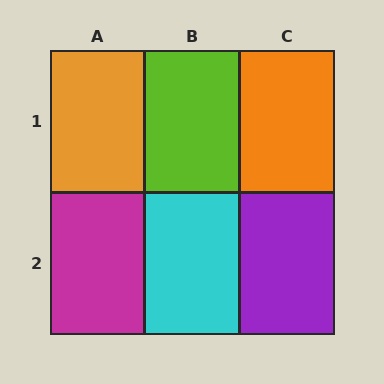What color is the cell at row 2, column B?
Cyan.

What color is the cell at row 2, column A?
Magenta.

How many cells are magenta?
1 cell is magenta.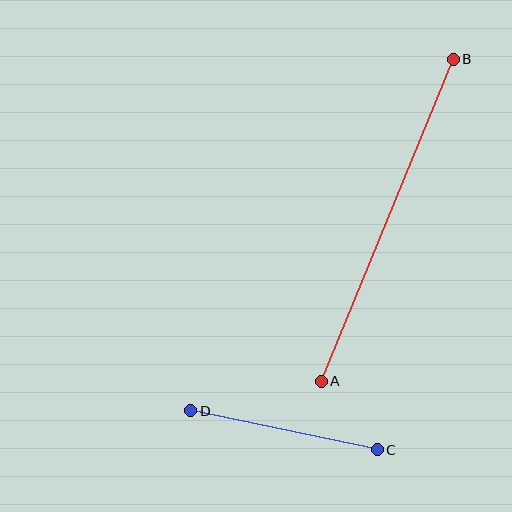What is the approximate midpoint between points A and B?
The midpoint is at approximately (387, 220) pixels.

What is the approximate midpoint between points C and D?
The midpoint is at approximately (284, 430) pixels.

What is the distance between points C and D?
The distance is approximately 190 pixels.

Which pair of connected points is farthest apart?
Points A and B are farthest apart.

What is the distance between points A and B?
The distance is approximately 348 pixels.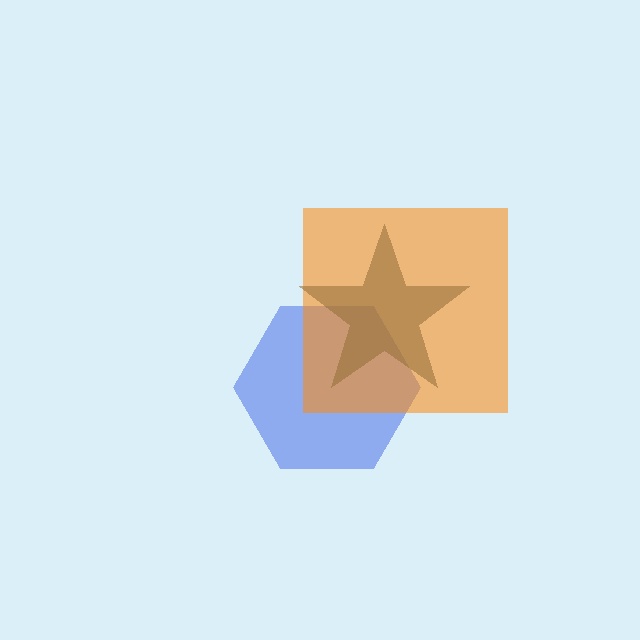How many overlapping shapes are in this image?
There are 3 overlapping shapes in the image.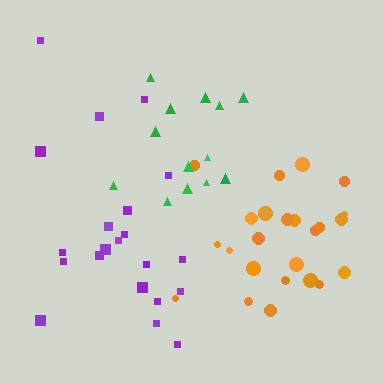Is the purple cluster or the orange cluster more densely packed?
Orange.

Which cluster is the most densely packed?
Orange.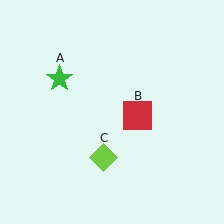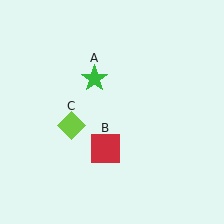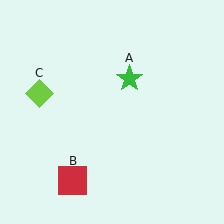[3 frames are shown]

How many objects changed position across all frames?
3 objects changed position: green star (object A), red square (object B), lime diamond (object C).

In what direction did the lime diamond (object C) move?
The lime diamond (object C) moved up and to the left.